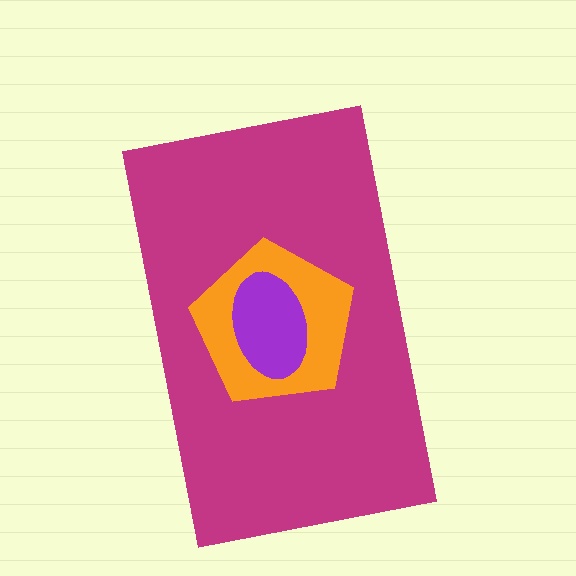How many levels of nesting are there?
3.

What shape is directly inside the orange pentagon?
The purple ellipse.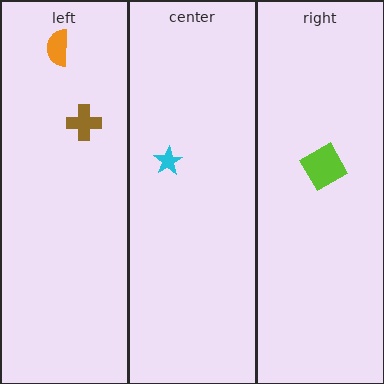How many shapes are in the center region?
1.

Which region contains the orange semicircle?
The left region.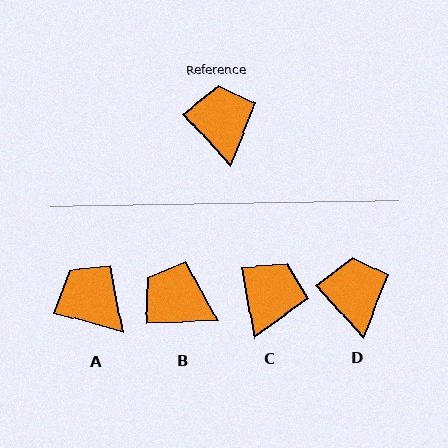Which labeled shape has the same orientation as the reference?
D.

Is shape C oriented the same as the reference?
No, it is off by about 32 degrees.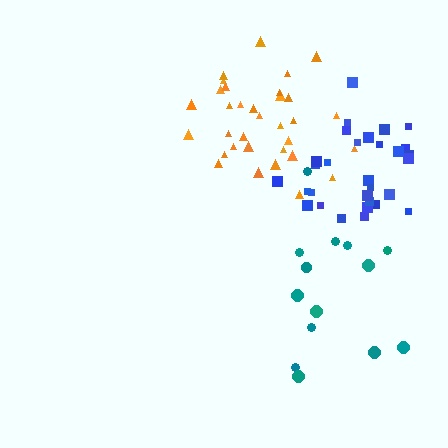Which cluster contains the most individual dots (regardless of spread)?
Orange (33).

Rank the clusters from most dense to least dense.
blue, orange, teal.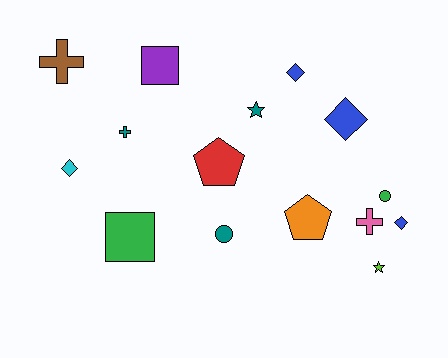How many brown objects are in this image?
There is 1 brown object.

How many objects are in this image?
There are 15 objects.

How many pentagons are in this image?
There are 2 pentagons.